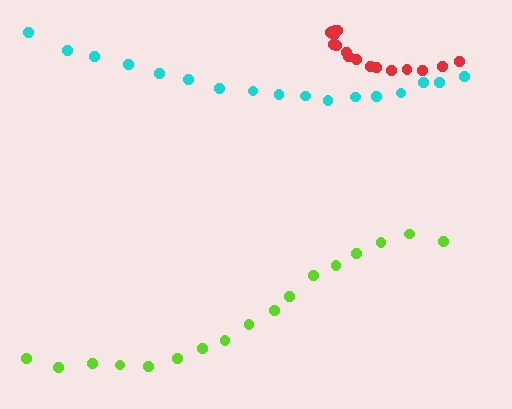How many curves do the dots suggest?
There are 3 distinct paths.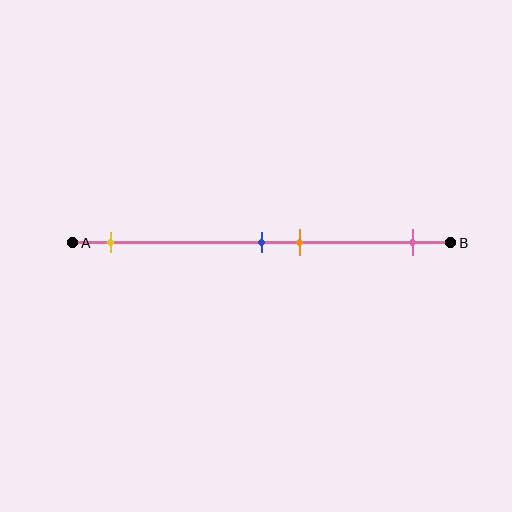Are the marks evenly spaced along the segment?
No, the marks are not evenly spaced.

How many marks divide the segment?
There are 4 marks dividing the segment.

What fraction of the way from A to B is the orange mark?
The orange mark is approximately 60% (0.6) of the way from A to B.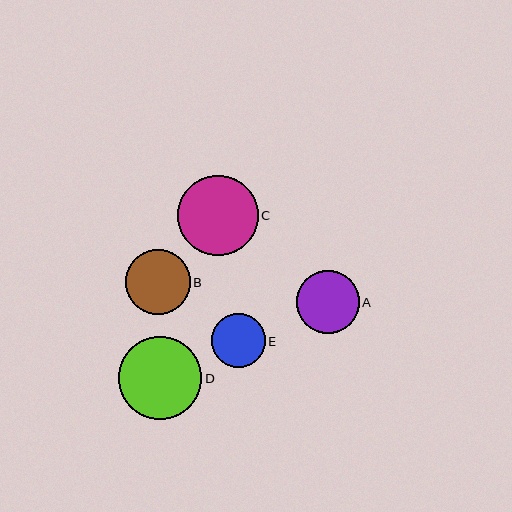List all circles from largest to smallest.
From largest to smallest: D, C, B, A, E.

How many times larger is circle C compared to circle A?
Circle C is approximately 1.3 times the size of circle A.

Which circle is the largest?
Circle D is the largest with a size of approximately 83 pixels.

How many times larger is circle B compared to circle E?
Circle B is approximately 1.2 times the size of circle E.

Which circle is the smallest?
Circle E is the smallest with a size of approximately 54 pixels.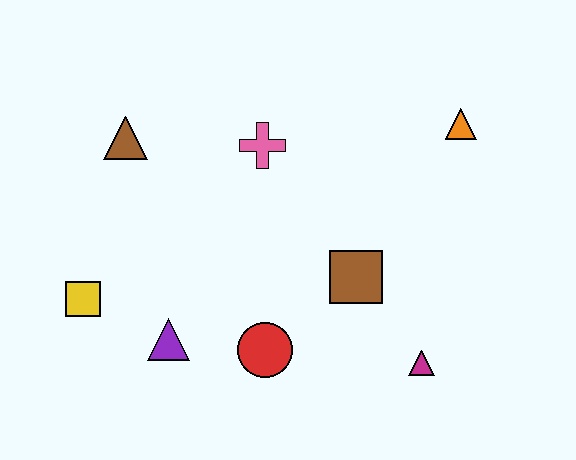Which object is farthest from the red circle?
The orange triangle is farthest from the red circle.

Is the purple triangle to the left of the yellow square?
No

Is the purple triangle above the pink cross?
No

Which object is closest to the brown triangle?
The pink cross is closest to the brown triangle.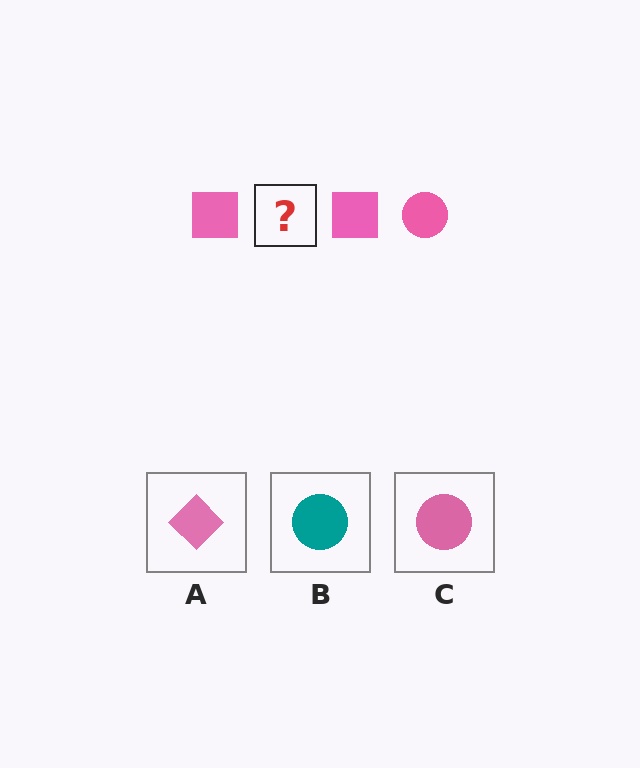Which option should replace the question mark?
Option C.